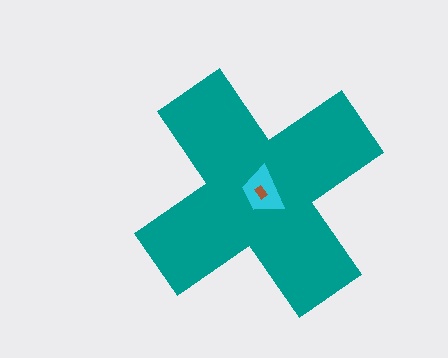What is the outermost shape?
The teal cross.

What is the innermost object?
The brown rectangle.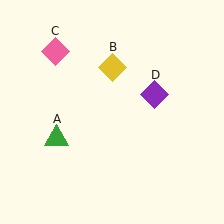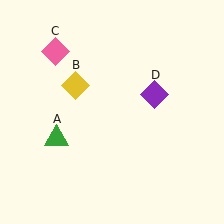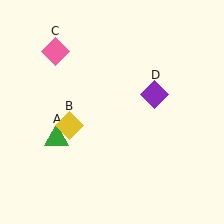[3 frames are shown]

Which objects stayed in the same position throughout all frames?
Green triangle (object A) and pink diamond (object C) and purple diamond (object D) remained stationary.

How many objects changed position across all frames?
1 object changed position: yellow diamond (object B).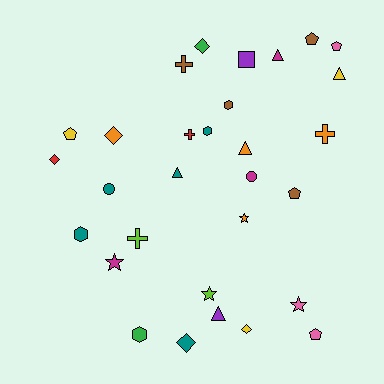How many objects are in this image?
There are 30 objects.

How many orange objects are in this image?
There are 4 orange objects.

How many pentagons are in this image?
There are 5 pentagons.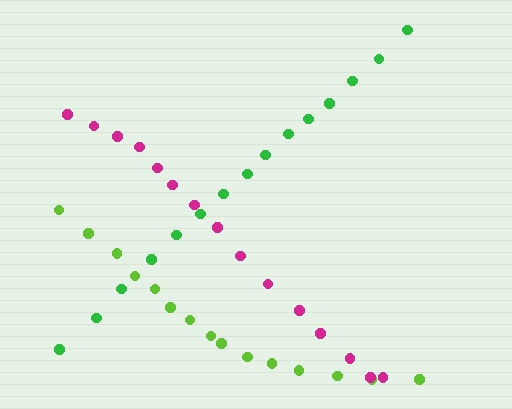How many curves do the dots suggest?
There are 3 distinct paths.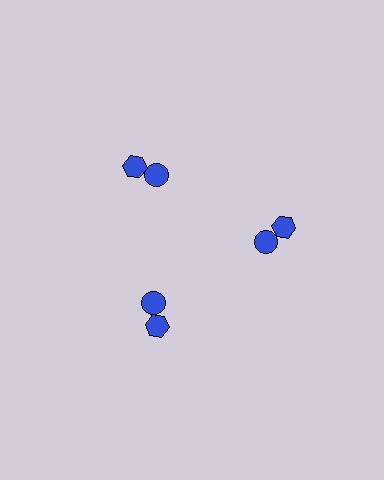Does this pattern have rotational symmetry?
Yes, this pattern has 3-fold rotational symmetry. It looks the same after rotating 120 degrees around the center.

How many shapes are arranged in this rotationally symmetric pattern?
There are 6 shapes, arranged in 3 groups of 2.